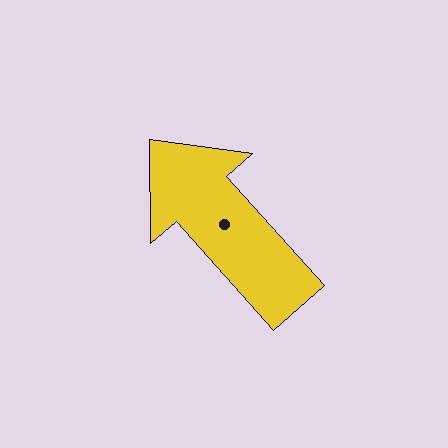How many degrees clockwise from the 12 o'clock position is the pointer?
Approximately 318 degrees.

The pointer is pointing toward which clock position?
Roughly 11 o'clock.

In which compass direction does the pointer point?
Northwest.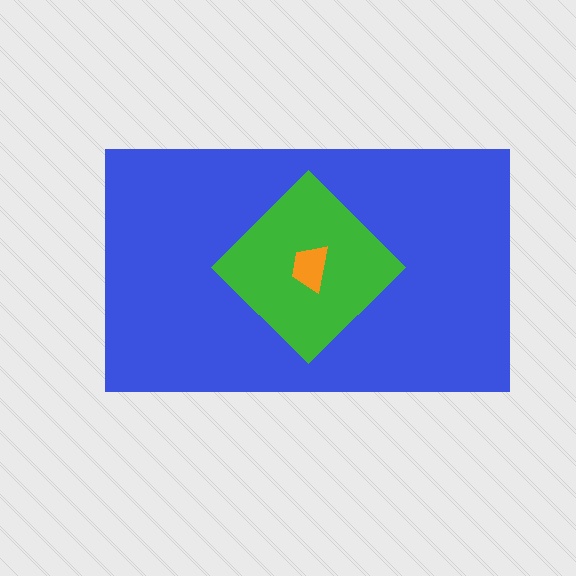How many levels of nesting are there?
3.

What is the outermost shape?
The blue rectangle.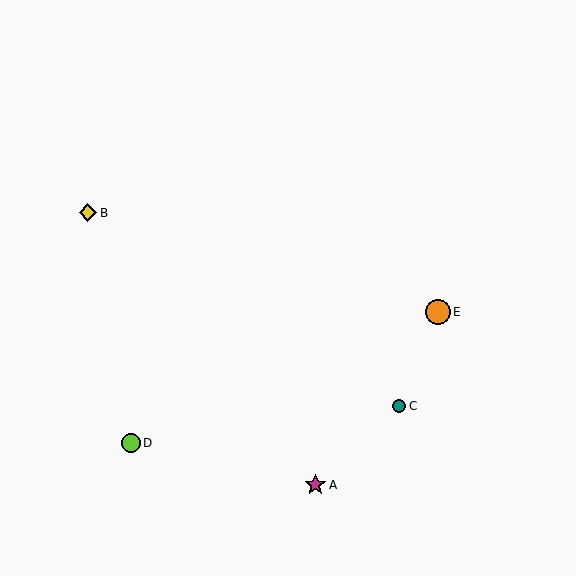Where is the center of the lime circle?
The center of the lime circle is at (131, 443).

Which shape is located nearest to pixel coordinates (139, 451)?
The lime circle (labeled D) at (131, 443) is nearest to that location.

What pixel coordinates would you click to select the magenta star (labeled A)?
Click at (315, 485) to select the magenta star A.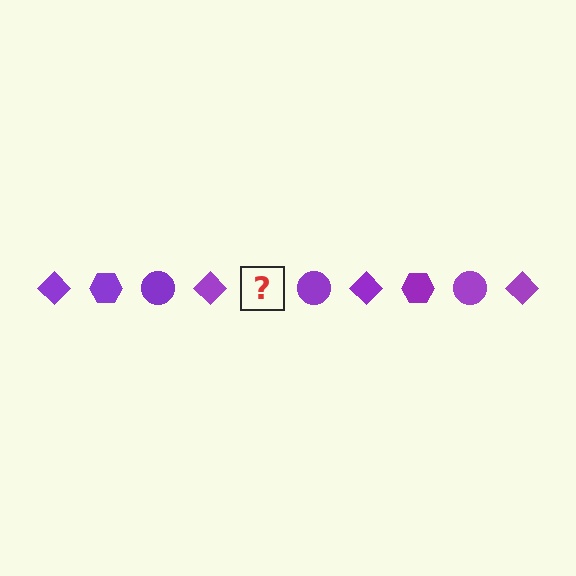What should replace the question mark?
The question mark should be replaced with a purple hexagon.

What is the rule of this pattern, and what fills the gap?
The rule is that the pattern cycles through diamond, hexagon, circle shapes in purple. The gap should be filled with a purple hexagon.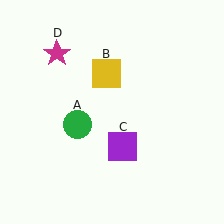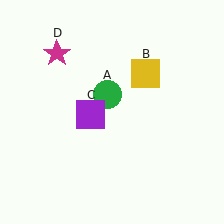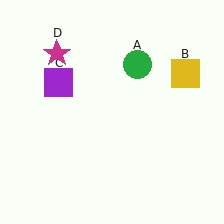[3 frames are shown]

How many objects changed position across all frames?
3 objects changed position: green circle (object A), yellow square (object B), purple square (object C).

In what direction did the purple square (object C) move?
The purple square (object C) moved up and to the left.